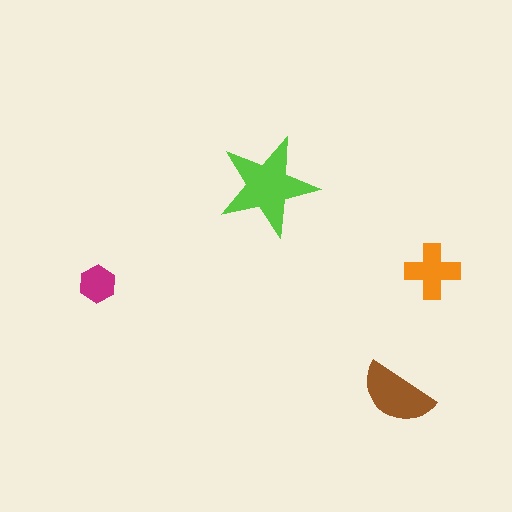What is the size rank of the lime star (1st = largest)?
1st.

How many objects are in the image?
There are 4 objects in the image.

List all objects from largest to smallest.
The lime star, the brown semicircle, the orange cross, the magenta hexagon.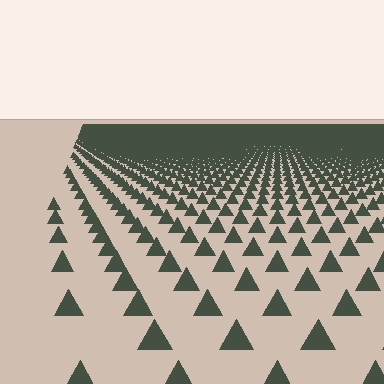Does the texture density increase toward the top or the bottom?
Density increases toward the top.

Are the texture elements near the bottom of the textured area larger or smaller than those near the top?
Larger. Near the bottom, elements are closer to the viewer and appear at a bigger on-screen size.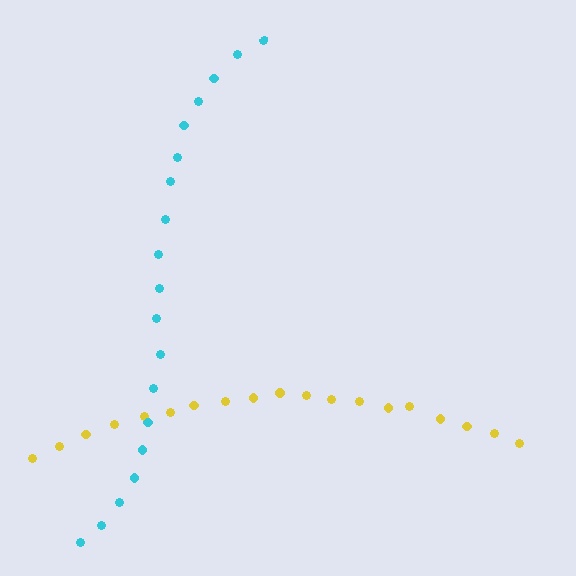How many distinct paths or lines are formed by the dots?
There are 2 distinct paths.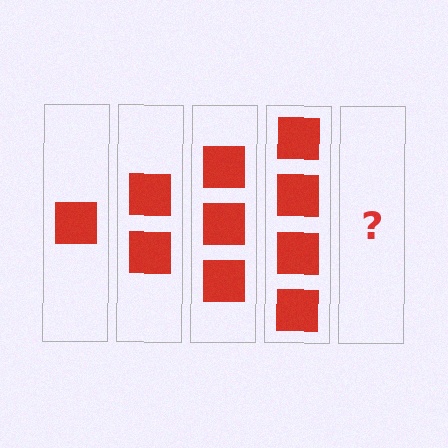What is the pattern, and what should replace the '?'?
The pattern is that each step adds one more square. The '?' should be 5 squares.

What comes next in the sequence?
The next element should be 5 squares.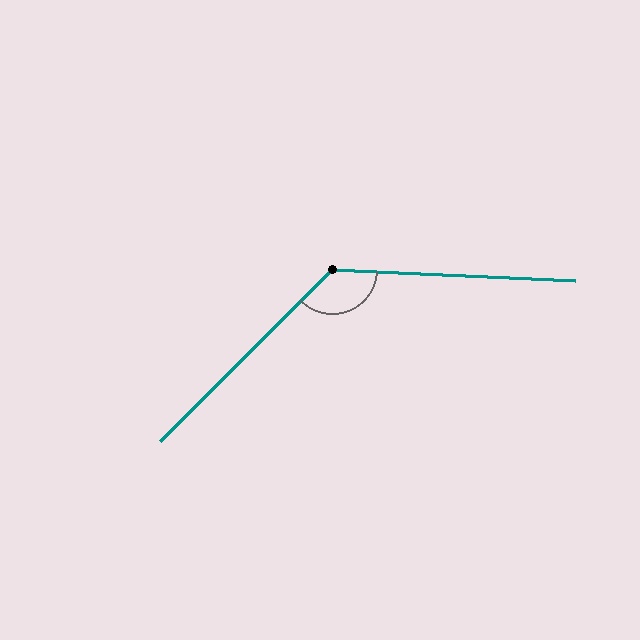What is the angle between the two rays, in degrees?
Approximately 132 degrees.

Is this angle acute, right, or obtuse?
It is obtuse.